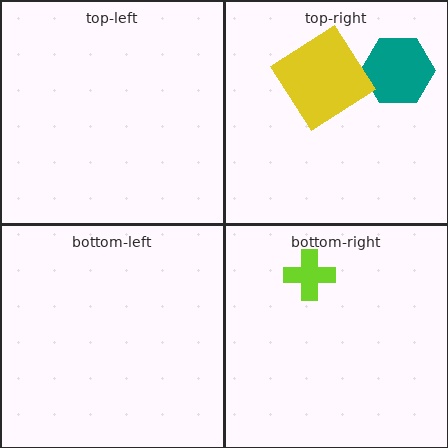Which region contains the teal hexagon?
The top-right region.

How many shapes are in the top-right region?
2.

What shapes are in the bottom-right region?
The lime cross.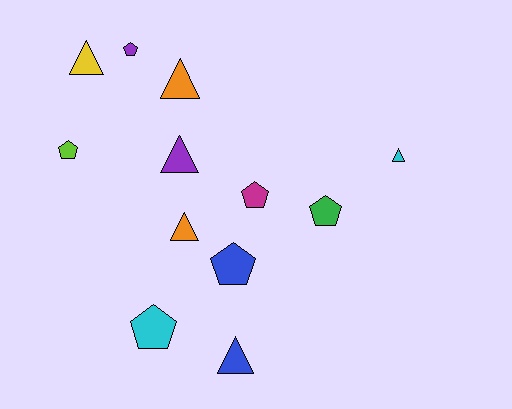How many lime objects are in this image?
There is 1 lime object.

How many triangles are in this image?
There are 6 triangles.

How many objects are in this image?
There are 12 objects.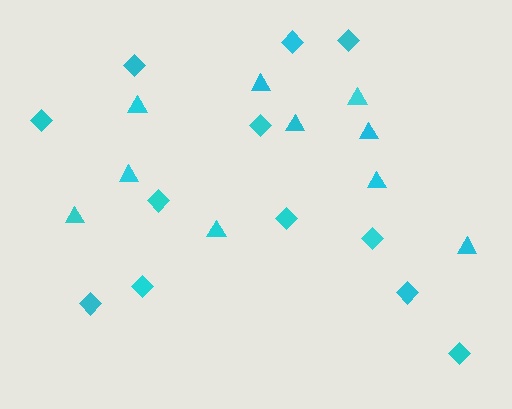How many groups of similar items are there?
There are 2 groups: one group of triangles (10) and one group of diamonds (12).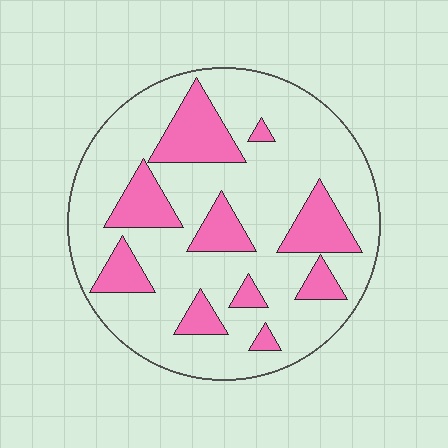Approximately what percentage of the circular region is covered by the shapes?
Approximately 25%.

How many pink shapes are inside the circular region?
10.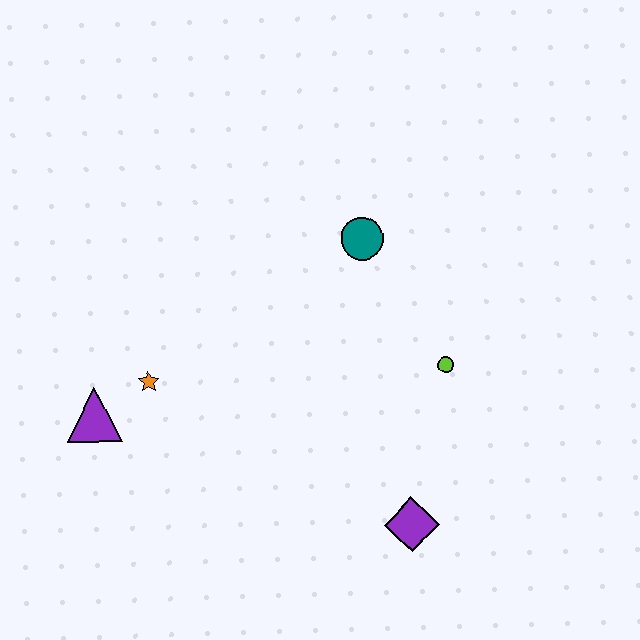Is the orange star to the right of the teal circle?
No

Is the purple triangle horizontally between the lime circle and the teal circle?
No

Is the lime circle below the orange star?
No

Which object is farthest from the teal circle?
The purple triangle is farthest from the teal circle.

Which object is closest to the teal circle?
The lime circle is closest to the teal circle.